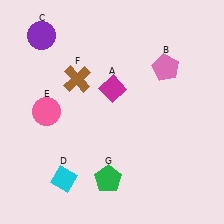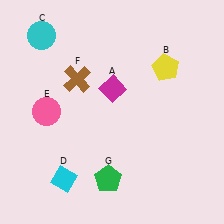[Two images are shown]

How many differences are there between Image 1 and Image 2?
There are 2 differences between the two images.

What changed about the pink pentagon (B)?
In Image 1, B is pink. In Image 2, it changed to yellow.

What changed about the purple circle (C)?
In Image 1, C is purple. In Image 2, it changed to cyan.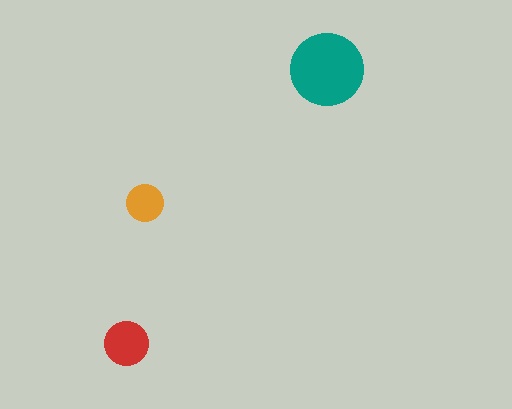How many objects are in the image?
There are 3 objects in the image.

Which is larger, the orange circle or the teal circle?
The teal one.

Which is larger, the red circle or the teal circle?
The teal one.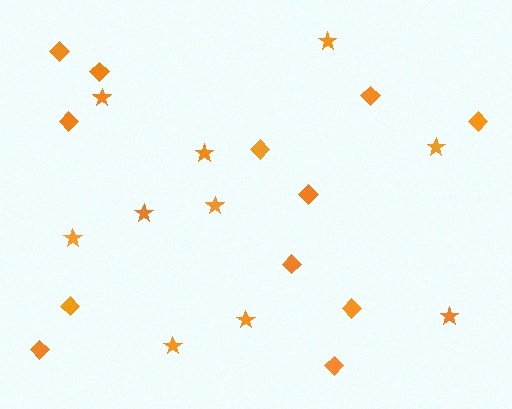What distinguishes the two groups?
There are 2 groups: one group of diamonds (12) and one group of stars (10).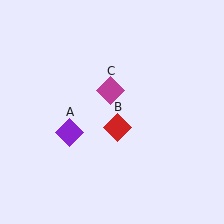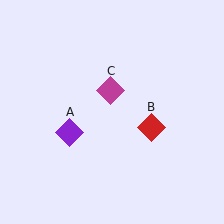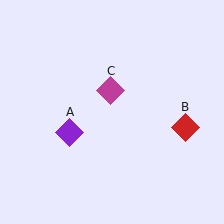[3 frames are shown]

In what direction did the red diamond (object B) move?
The red diamond (object B) moved right.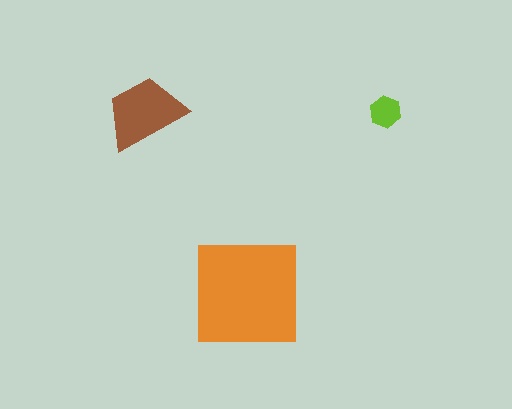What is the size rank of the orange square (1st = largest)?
1st.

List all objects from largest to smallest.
The orange square, the brown trapezoid, the lime hexagon.